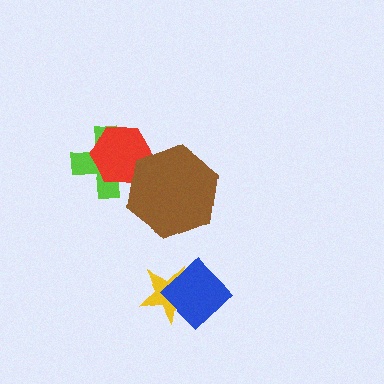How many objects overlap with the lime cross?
2 objects overlap with the lime cross.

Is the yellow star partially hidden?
Yes, it is partially covered by another shape.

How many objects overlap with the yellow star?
1 object overlaps with the yellow star.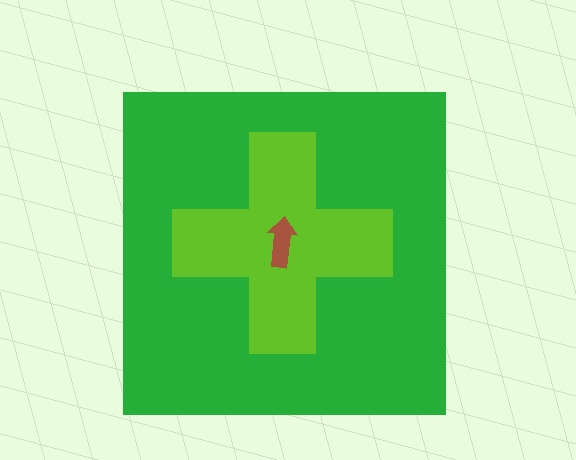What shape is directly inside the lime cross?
The brown arrow.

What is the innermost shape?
The brown arrow.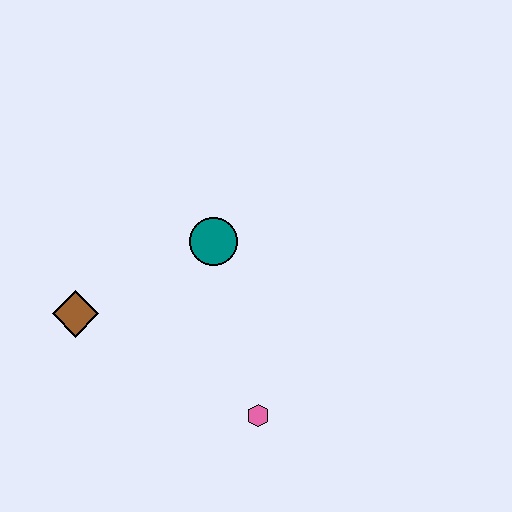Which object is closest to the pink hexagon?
The teal circle is closest to the pink hexagon.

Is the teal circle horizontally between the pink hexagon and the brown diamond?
Yes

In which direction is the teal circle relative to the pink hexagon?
The teal circle is above the pink hexagon.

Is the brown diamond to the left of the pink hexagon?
Yes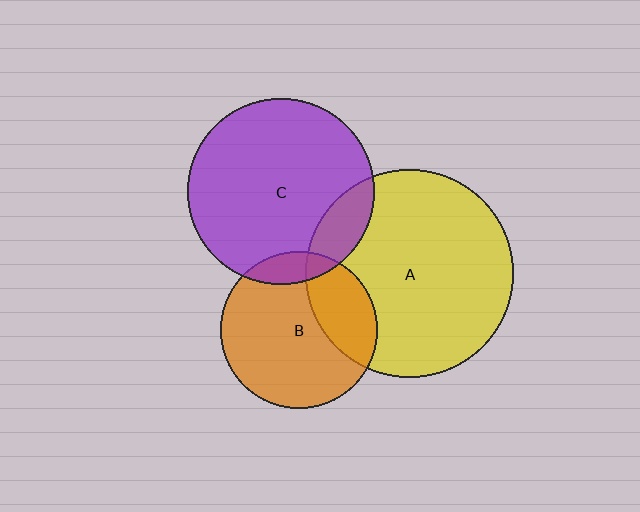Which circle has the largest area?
Circle A (yellow).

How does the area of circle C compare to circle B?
Approximately 1.4 times.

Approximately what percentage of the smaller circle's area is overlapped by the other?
Approximately 15%.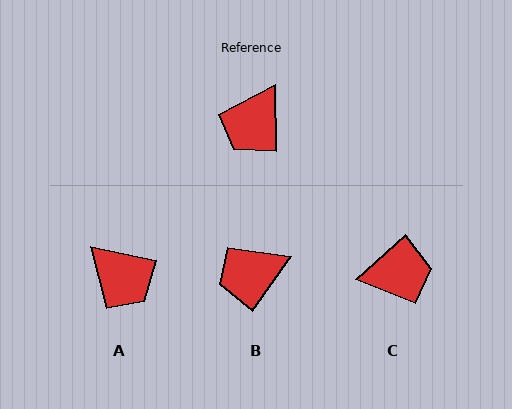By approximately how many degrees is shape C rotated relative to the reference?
Approximately 131 degrees counter-clockwise.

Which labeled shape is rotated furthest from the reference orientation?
C, about 131 degrees away.